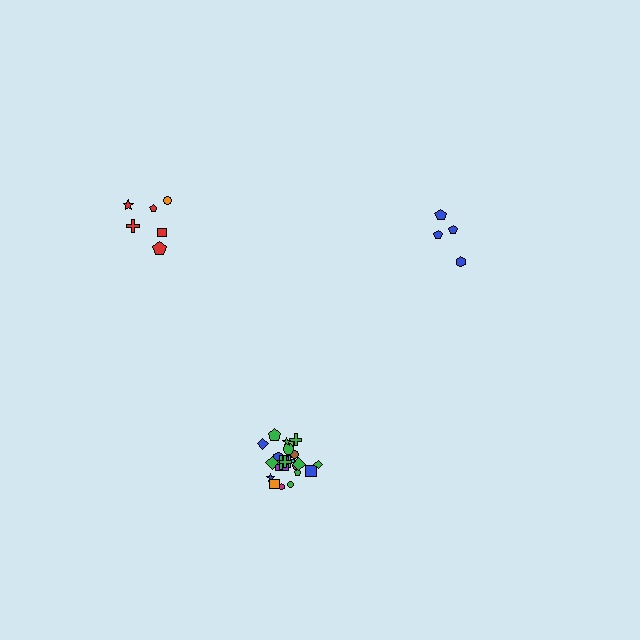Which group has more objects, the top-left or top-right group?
The top-left group.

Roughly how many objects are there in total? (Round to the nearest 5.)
Roughly 30 objects in total.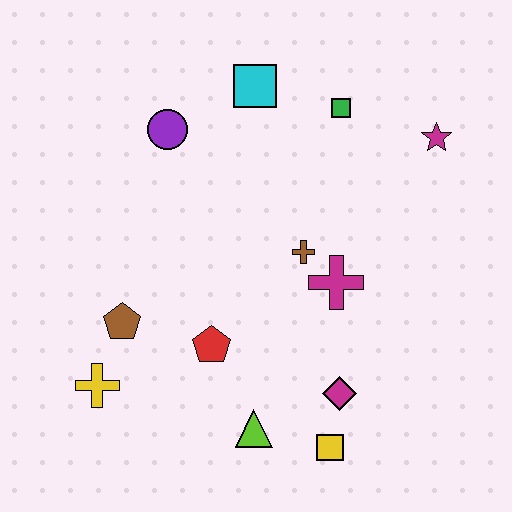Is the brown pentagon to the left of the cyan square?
Yes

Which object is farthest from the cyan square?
The yellow square is farthest from the cyan square.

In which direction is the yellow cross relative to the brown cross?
The yellow cross is to the left of the brown cross.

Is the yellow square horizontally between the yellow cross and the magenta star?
Yes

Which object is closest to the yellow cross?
The brown pentagon is closest to the yellow cross.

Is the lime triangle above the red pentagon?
No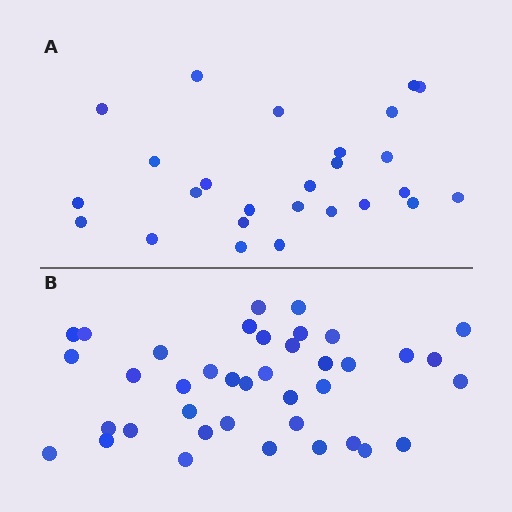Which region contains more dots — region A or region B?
Region B (the bottom region) has more dots.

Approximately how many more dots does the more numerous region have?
Region B has approximately 15 more dots than region A.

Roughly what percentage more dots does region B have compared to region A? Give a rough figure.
About 50% more.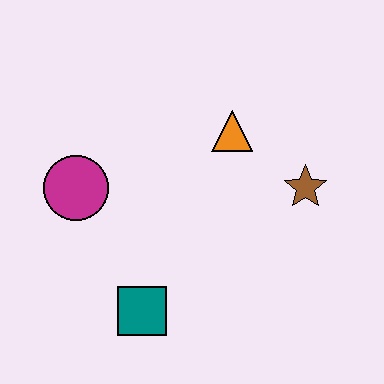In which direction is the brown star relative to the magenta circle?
The brown star is to the right of the magenta circle.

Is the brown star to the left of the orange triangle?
No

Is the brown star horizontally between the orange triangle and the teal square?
No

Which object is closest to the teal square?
The magenta circle is closest to the teal square.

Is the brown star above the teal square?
Yes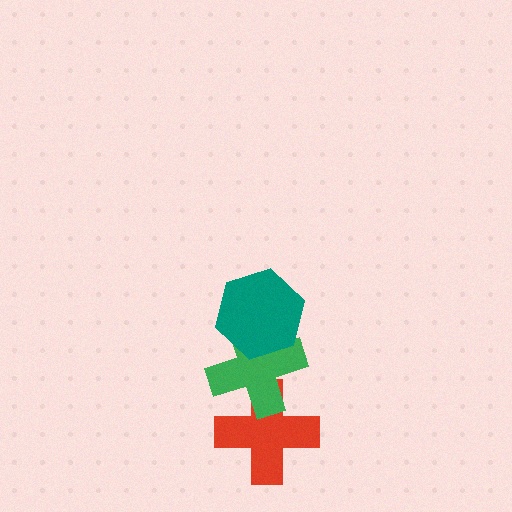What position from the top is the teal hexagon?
The teal hexagon is 1st from the top.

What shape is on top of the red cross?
The green cross is on top of the red cross.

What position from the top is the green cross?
The green cross is 2nd from the top.